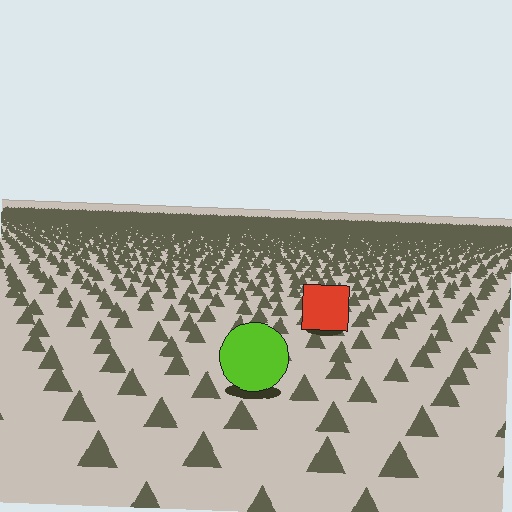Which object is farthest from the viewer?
The red square is farthest from the viewer. It appears smaller and the ground texture around it is denser.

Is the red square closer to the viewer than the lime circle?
No. The lime circle is closer — you can tell from the texture gradient: the ground texture is coarser near it.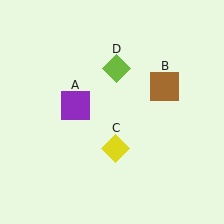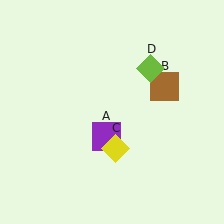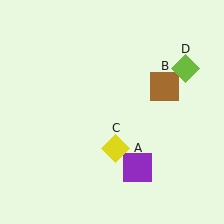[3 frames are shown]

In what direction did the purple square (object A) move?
The purple square (object A) moved down and to the right.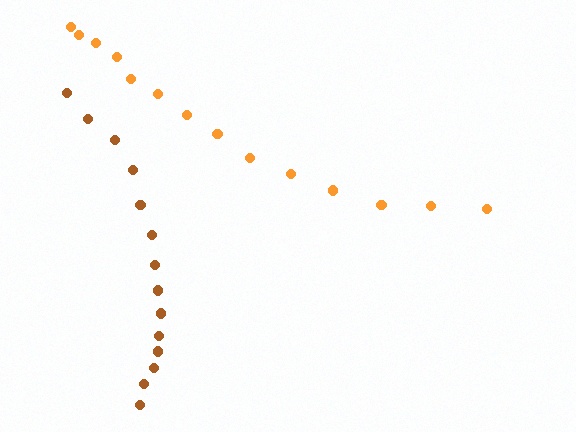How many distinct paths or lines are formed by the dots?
There are 2 distinct paths.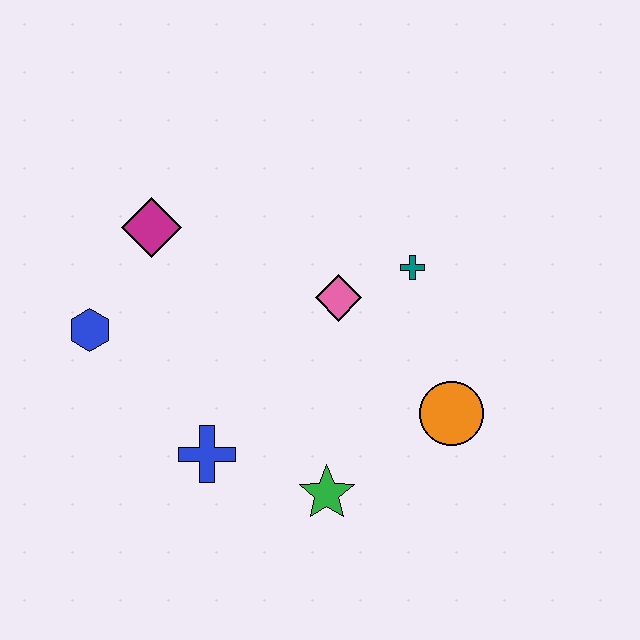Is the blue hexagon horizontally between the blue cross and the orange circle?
No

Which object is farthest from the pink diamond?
The blue hexagon is farthest from the pink diamond.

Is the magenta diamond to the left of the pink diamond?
Yes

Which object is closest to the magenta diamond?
The blue hexagon is closest to the magenta diamond.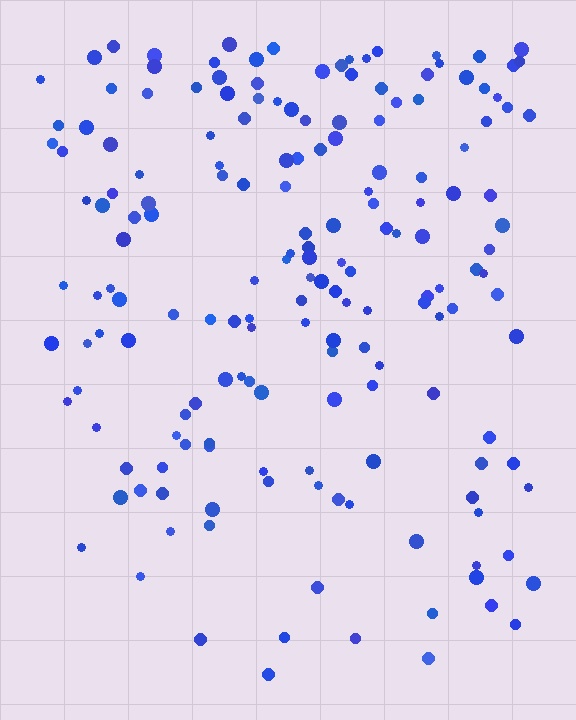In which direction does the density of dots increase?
From bottom to top, with the top side densest.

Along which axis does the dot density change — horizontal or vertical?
Vertical.